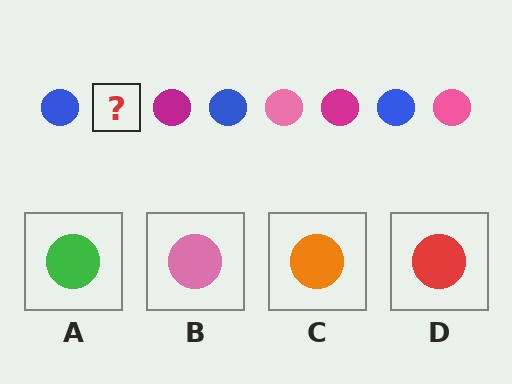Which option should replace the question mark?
Option B.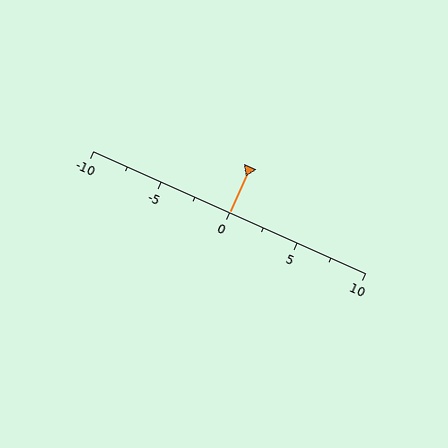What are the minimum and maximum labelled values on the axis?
The axis runs from -10 to 10.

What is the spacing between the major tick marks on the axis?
The major ticks are spaced 5 apart.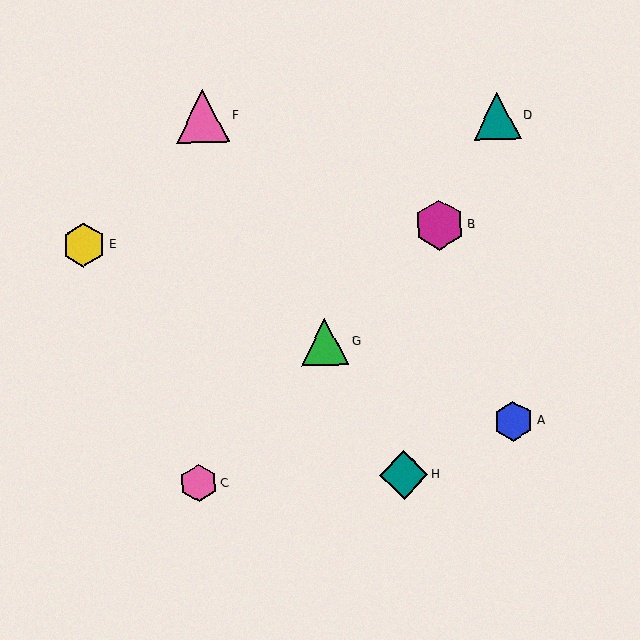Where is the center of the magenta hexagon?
The center of the magenta hexagon is at (439, 225).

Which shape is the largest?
The pink triangle (labeled F) is the largest.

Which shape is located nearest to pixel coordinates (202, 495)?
The pink hexagon (labeled C) at (198, 483) is nearest to that location.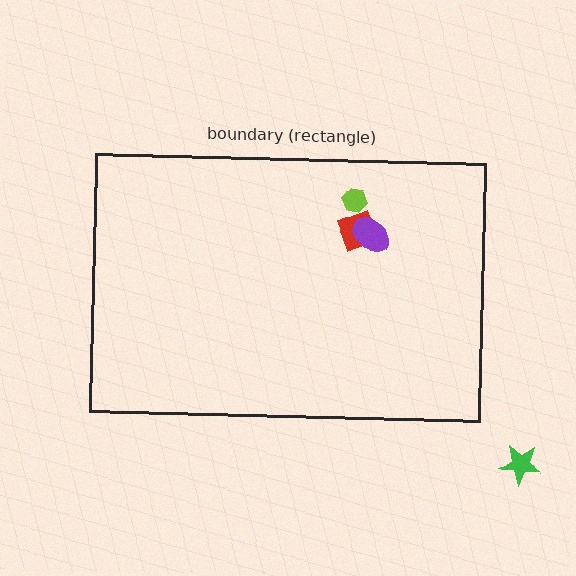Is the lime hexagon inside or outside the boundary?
Inside.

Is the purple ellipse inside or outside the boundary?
Inside.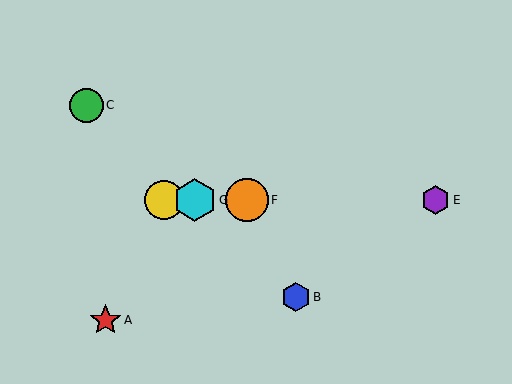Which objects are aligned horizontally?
Objects D, E, F, G are aligned horizontally.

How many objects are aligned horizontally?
4 objects (D, E, F, G) are aligned horizontally.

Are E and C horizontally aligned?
No, E is at y≈200 and C is at y≈105.